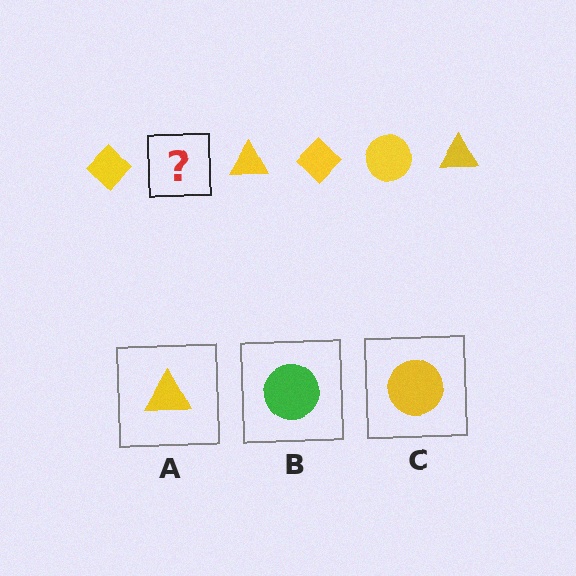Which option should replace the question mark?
Option C.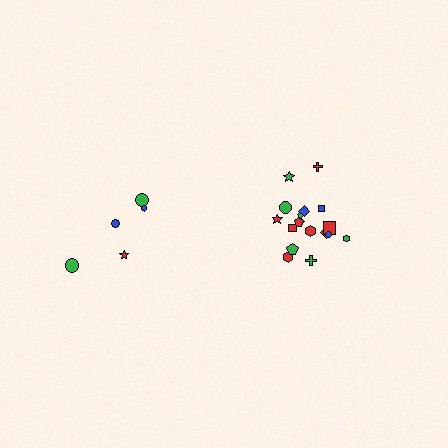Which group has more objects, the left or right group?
The right group.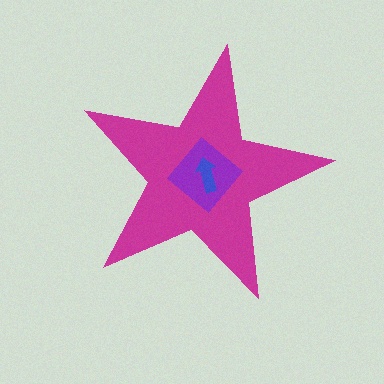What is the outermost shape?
The magenta star.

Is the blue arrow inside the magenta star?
Yes.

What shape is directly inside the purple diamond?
The blue arrow.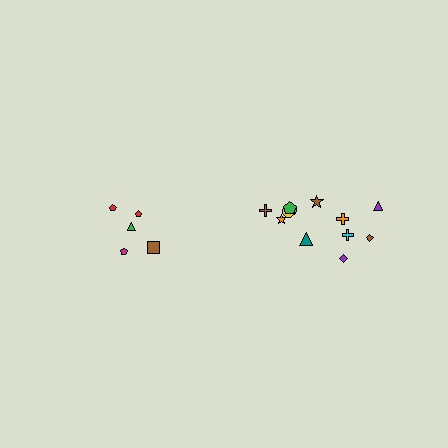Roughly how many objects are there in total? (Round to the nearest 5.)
Roughly 15 objects in total.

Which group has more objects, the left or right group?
The right group.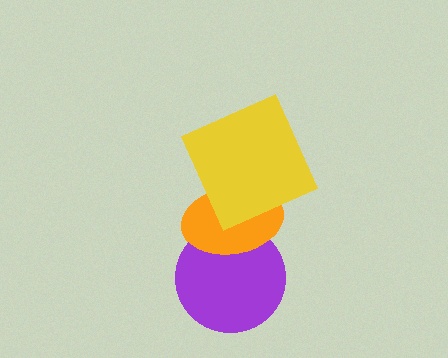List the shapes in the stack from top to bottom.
From top to bottom: the yellow square, the orange ellipse, the purple circle.